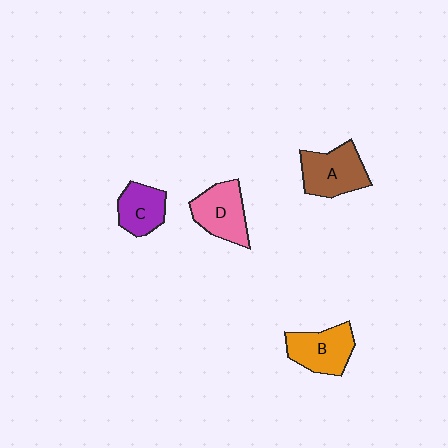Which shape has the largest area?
Shape A (brown).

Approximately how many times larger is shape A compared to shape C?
Approximately 1.3 times.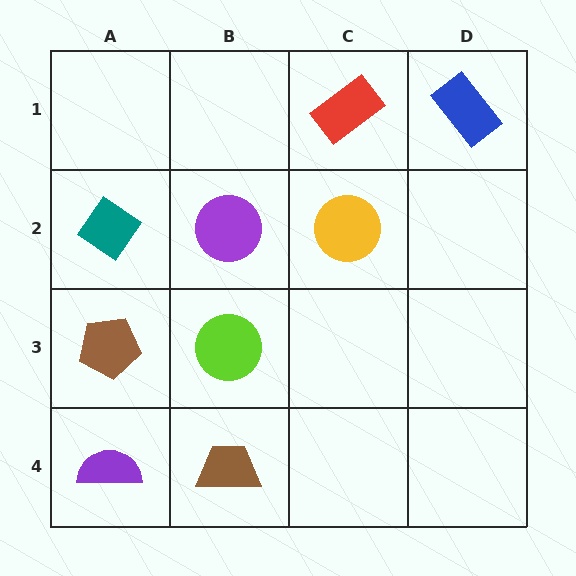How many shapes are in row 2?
3 shapes.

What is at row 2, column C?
A yellow circle.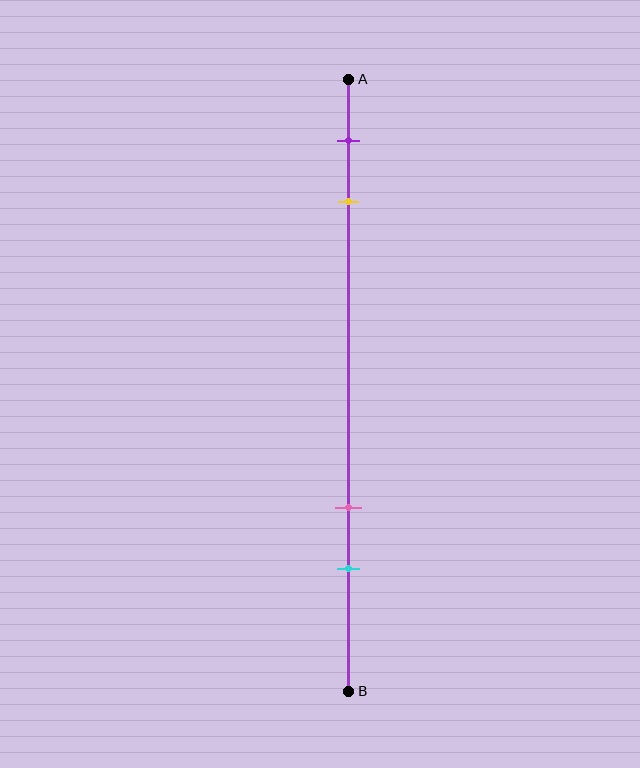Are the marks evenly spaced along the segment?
No, the marks are not evenly spaced.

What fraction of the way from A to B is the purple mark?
The purple mark is approximately 10% (0.1) of the way from A to B.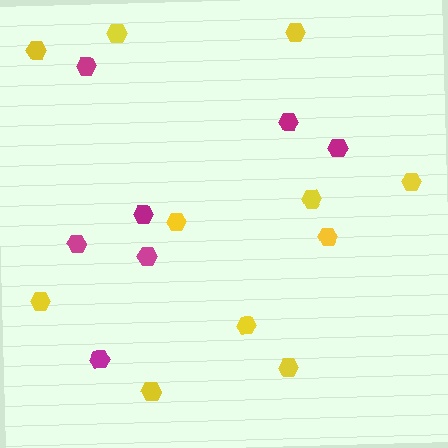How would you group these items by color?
There are 2 groups: one group of magenta hexagons (7) and one group of yellow hexagons (11).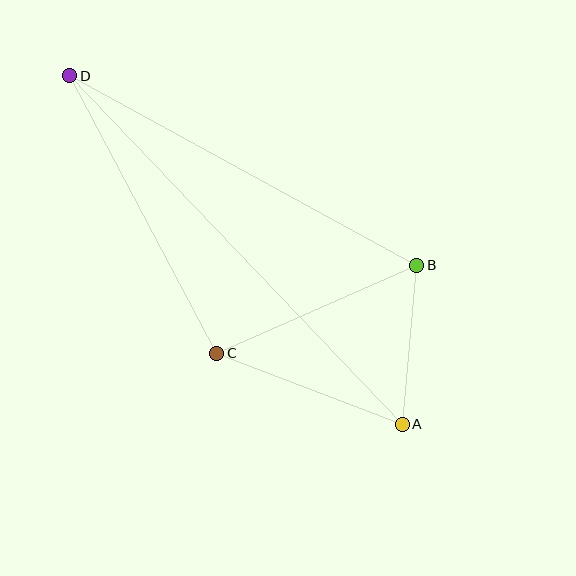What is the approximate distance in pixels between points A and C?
The distance between A and C is approximately 198 pixels.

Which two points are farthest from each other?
Points A and D are farthest from each other.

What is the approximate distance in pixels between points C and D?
The distance between C and D is approximately 314 pixels.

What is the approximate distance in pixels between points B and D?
The distance between B and D is approximately 395 pixels.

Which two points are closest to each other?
Points A and B are closest to each other.